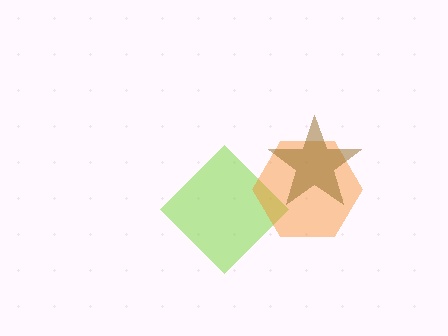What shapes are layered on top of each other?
The layered shapes are: a lime diamond, an orange hexagon, a brown star.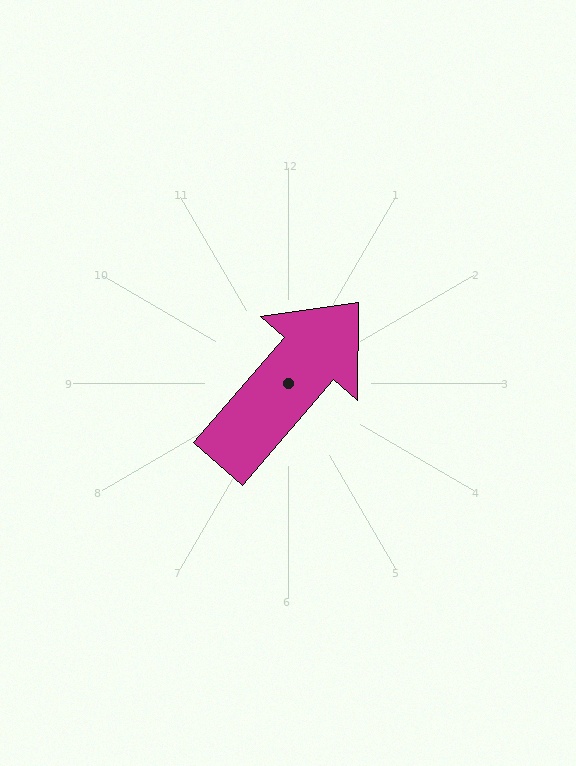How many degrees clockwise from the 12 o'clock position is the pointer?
Approximately 41 degrees.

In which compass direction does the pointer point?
Northeast.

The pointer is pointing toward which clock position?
Roughly 1 o'clock.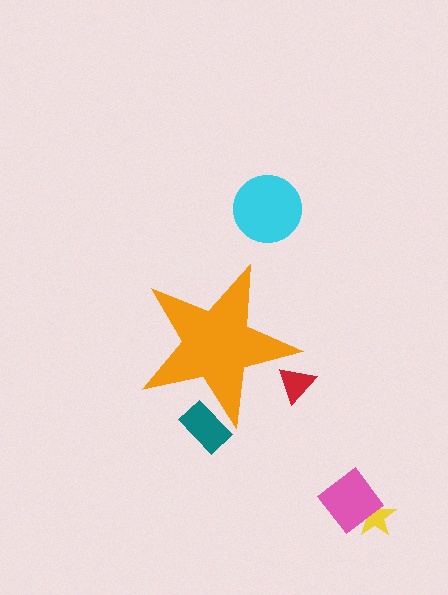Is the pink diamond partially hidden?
No, the pink diamond is fully visible.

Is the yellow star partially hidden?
No, the yellow star is fully visible.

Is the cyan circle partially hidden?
No, the cyan circle is fully visible.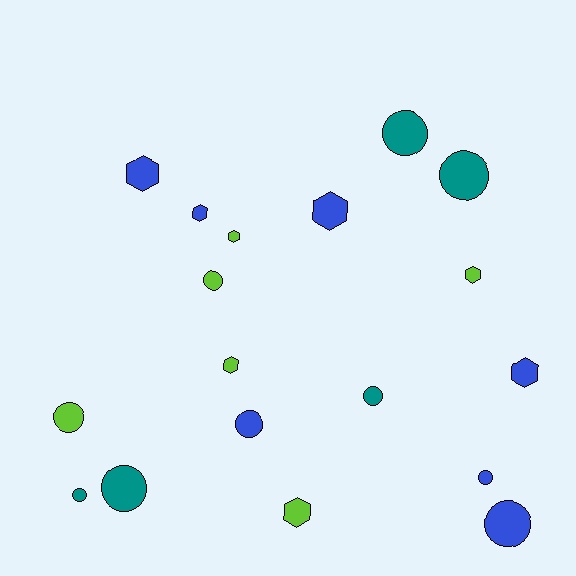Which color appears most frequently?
Blue, with 7 objects.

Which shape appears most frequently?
Circle, with 10 objects.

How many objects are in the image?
There are 18 objects.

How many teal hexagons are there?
There are no teal hexagons.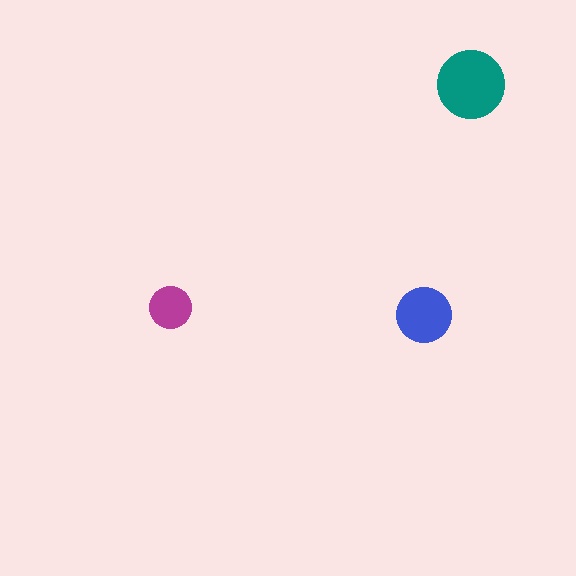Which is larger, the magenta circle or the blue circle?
The blue one.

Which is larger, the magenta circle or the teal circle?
The teal one.